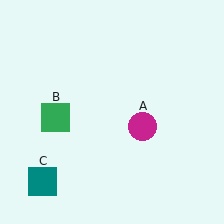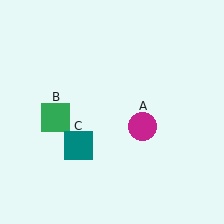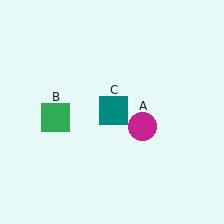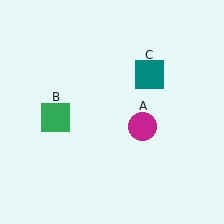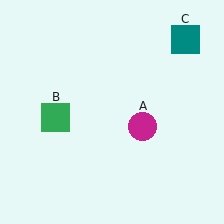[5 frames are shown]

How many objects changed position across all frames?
1 object changed position: teal square (object C).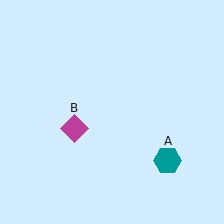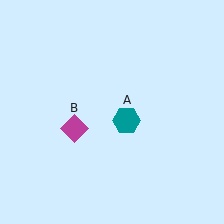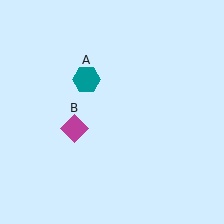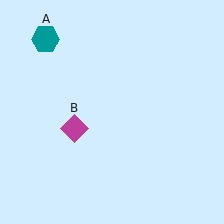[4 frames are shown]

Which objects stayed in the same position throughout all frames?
Magenta diamond (object B) remained stationary.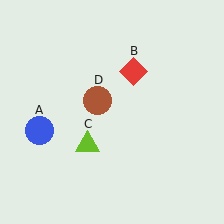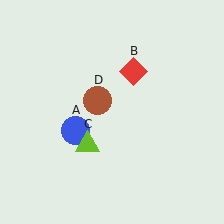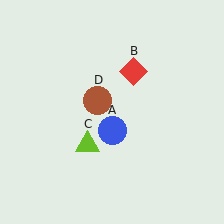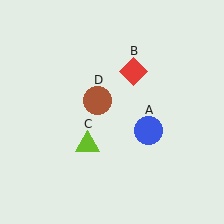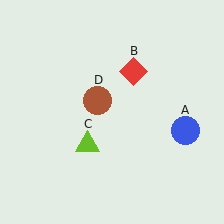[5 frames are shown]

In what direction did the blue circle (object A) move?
The blue circle (object A) moved right.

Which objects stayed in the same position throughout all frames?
Red diamond (object B) and lime triangle (object C) and brown circle (object D) remained stationary.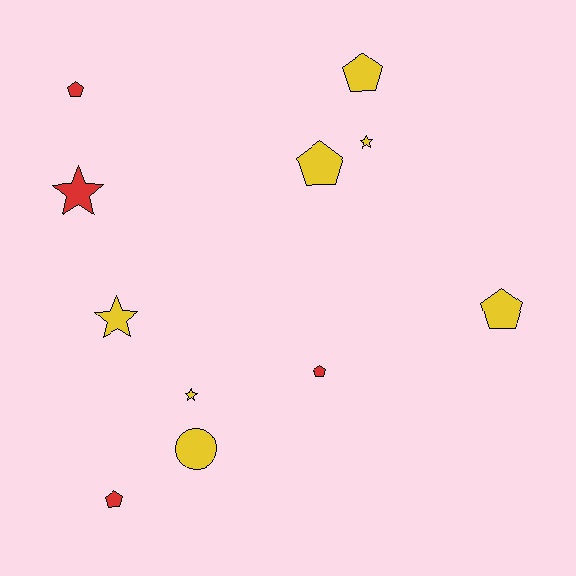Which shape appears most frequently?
Pentagon, with 6 objects.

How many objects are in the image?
There are 11 objects.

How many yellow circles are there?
There is 1 yellow circle.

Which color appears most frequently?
Yellow, with 7 objects.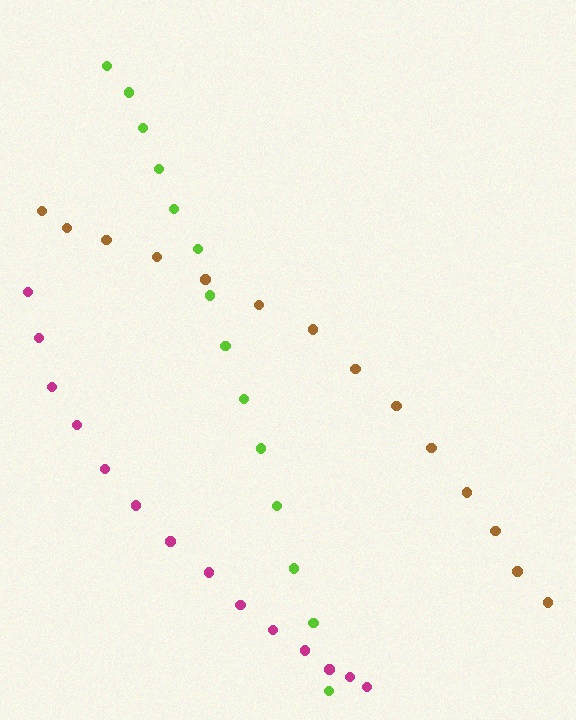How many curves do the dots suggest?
There are 3 distinct paths.